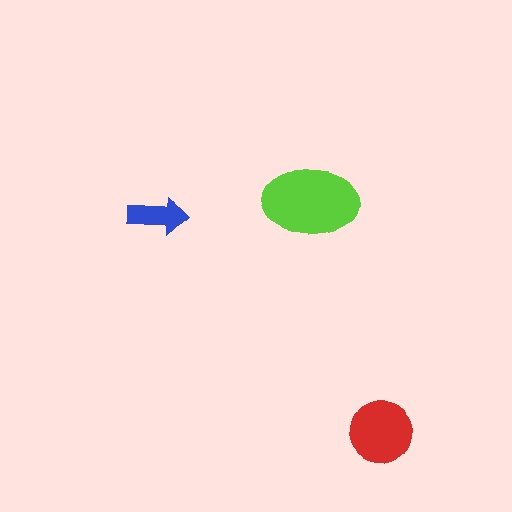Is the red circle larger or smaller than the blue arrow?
Larger.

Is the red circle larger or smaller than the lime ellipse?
Smaller.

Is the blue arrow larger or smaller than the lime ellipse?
Smaller.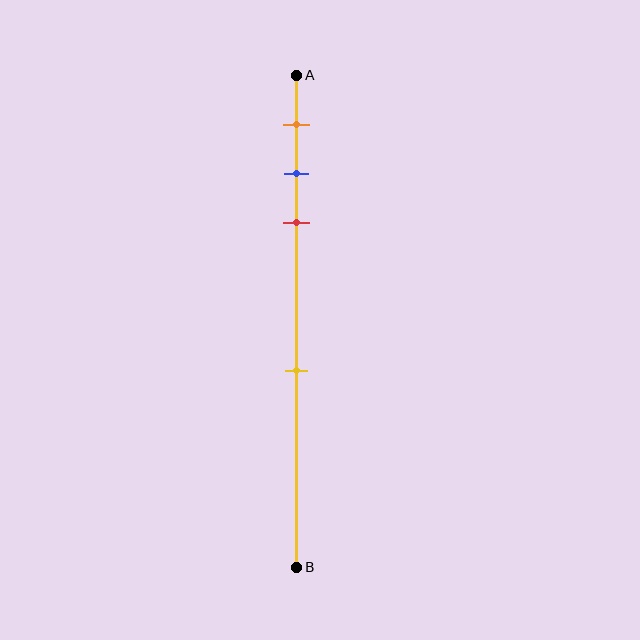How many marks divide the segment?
There are 4 marks dividing the segment.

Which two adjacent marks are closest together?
The blue and red marks are the closest adjacent pair.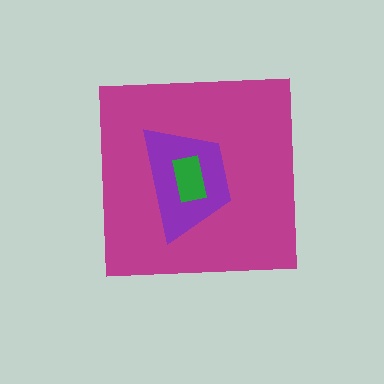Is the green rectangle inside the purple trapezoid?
Yes.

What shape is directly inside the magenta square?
The purple trapezoid.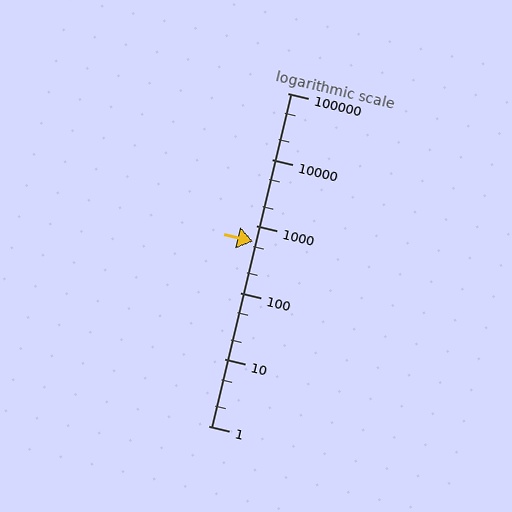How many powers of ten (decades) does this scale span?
The scale spans 5 decades, from 1 to 100000.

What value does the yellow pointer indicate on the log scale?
The pointer indicates approximately 590.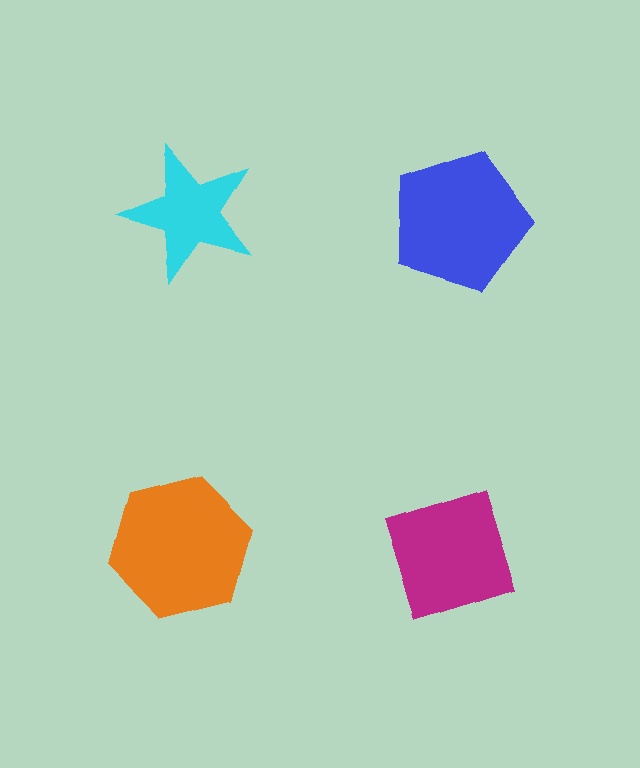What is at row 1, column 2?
A blue pentagon.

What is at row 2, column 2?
A magenta diamond.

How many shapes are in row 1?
2 shapes.